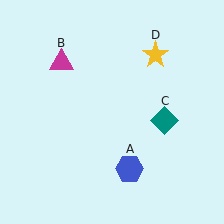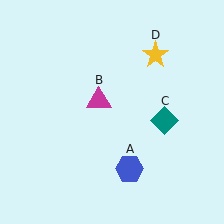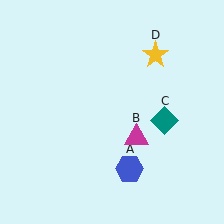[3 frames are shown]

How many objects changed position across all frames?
1 object changed position: magenta triangle (object B).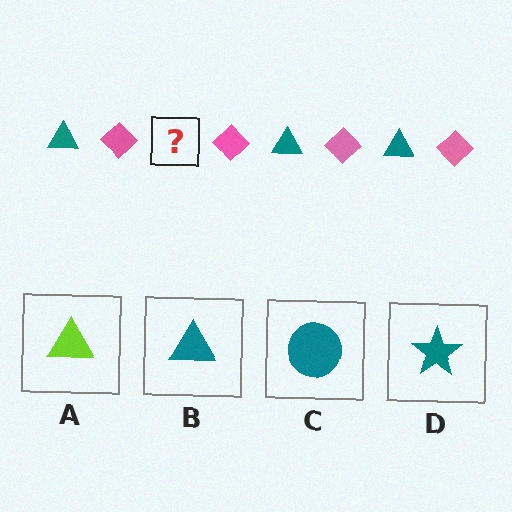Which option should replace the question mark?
Option B.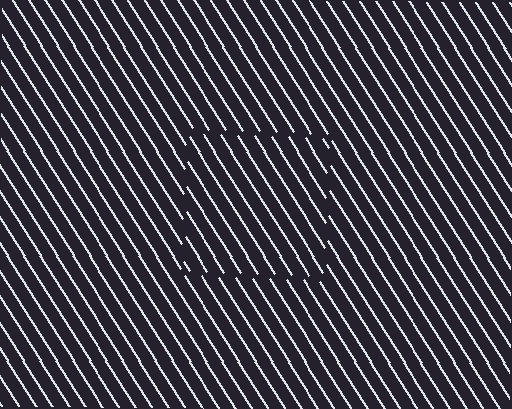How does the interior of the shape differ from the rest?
The interior of the shape contains the same grating, shifted by half a period — the contour is defined by the phase discontinuity where line-ends from the inner and outer gratings abut.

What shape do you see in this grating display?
An illusory square. The interior of the shape contains the same grating, shifted by half a period — the contour is defined by the phase discontinuity where line-ends from the inner and outer gratings abut.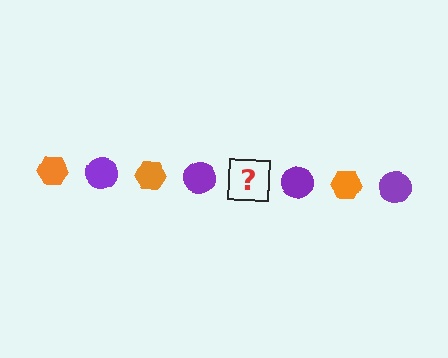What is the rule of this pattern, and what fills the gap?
The rule is that the pattern alternates between orange hexagon and purple circle. The gap should be filled with an orange hexagon.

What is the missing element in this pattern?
The missing element is an orange hexagon.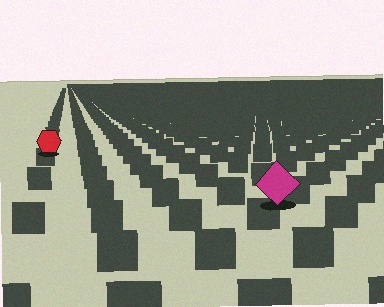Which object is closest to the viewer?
The magenta diamond is closest. The texture marks near it are larger and more spread out.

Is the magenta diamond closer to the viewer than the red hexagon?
Yes. The magenta diamond is closer — you can tell from the texture gradient: the ground texture is coarser near it.